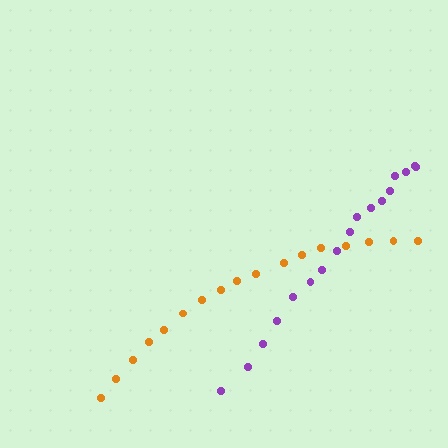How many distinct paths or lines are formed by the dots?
There are 2 distinct paths.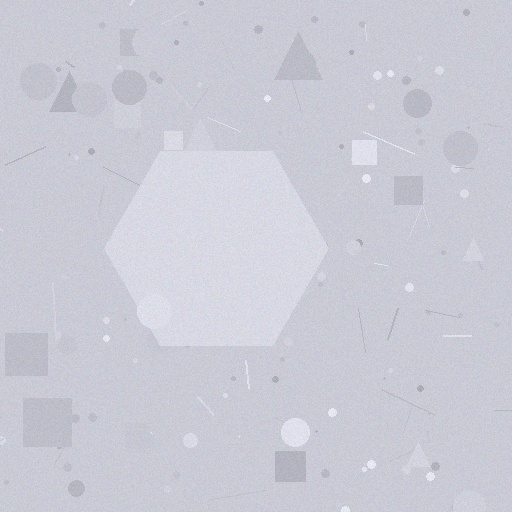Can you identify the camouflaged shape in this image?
The camouflaged shape is a hexagon.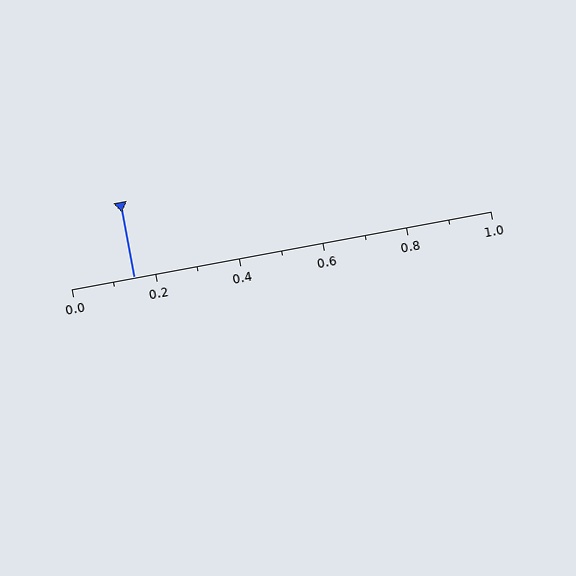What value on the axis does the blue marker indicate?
The marker indicates approximately 0.15.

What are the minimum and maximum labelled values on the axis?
The axis runs from 0.0 to 1.0.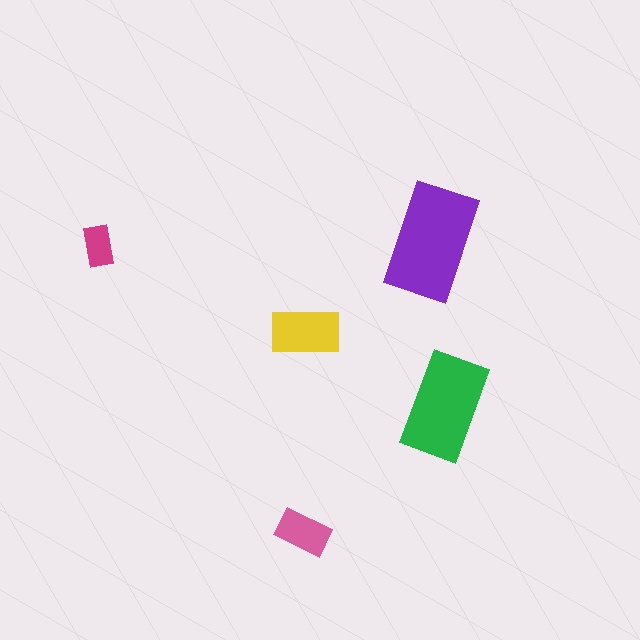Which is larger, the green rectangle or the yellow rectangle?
The green one.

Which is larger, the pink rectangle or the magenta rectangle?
The pink one.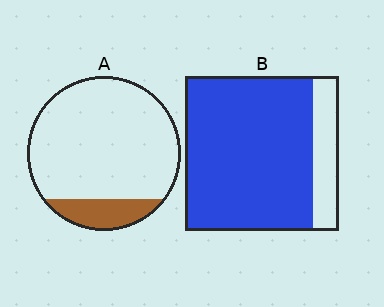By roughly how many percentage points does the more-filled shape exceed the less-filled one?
By roughly 70 percentage points (B over A).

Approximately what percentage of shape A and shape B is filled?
A is approximately 15% and B is approximately 85%.